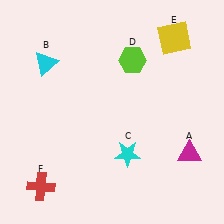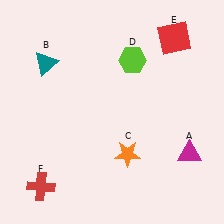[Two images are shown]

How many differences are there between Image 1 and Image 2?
There are 3 differences between the two images.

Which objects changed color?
B changed from cyan to teal. C changed from cyan to orange. E changed from yellow to red.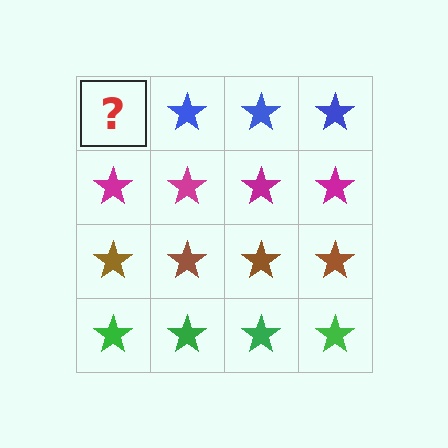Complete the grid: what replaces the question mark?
The question mark should be replaced with a blue star.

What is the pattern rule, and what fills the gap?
The rule is that each row has a consistent color. The gap should be filled with a blue star.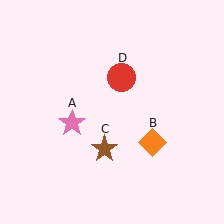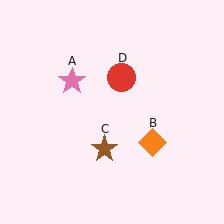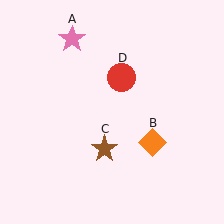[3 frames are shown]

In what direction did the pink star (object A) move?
The pink star (object A) moved up.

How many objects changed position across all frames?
1 object changed position: pink star (object A).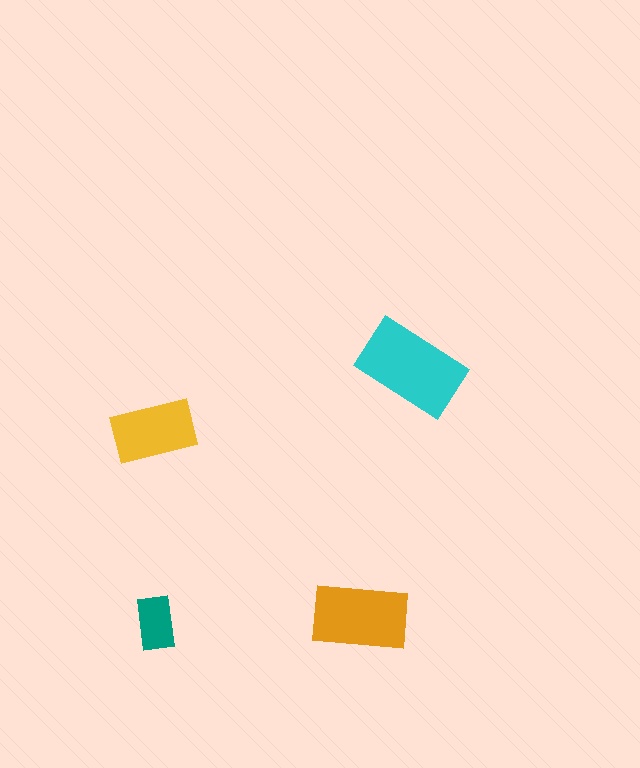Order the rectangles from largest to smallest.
the cyan one, the orange one, the yellow one, the teal one.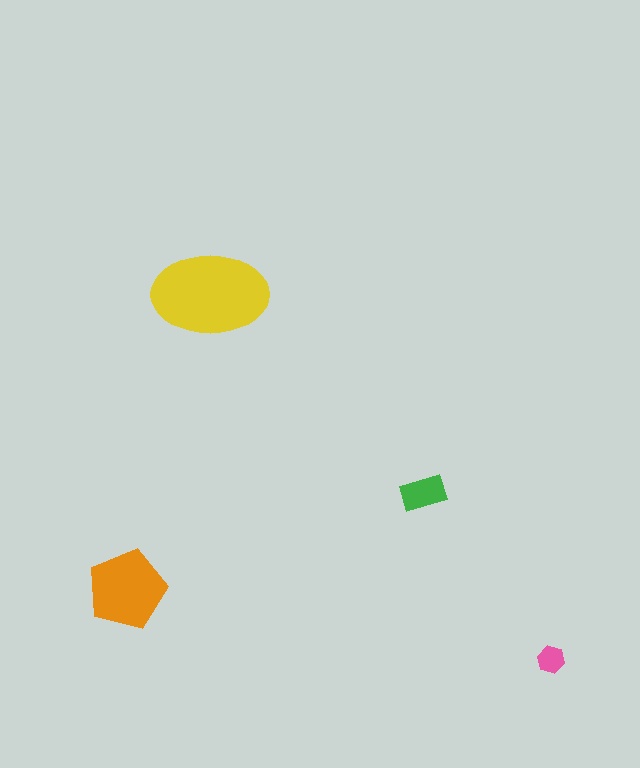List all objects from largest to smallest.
The yellow ellipse, the orange pentagon, the green rectangle, the pink hexagon.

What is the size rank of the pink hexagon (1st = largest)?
4th.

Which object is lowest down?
The pink hexagon is bottommost.